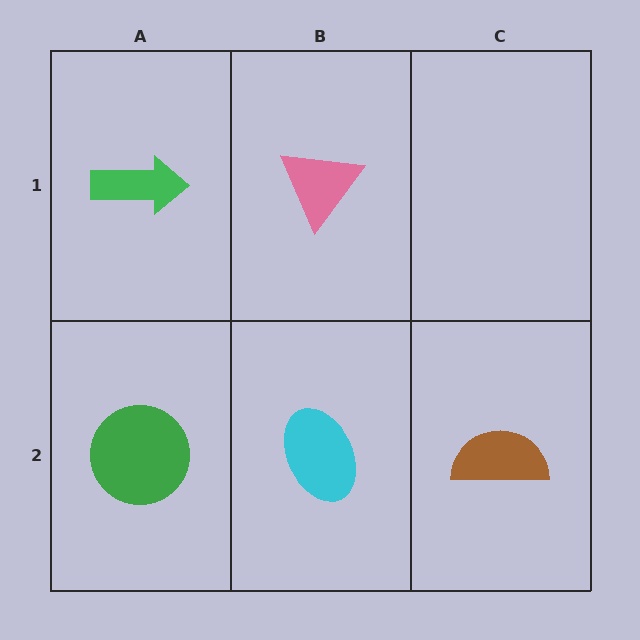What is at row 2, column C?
A brown semicircle.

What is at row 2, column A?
A green circle.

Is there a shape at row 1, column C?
No, that cell is empty.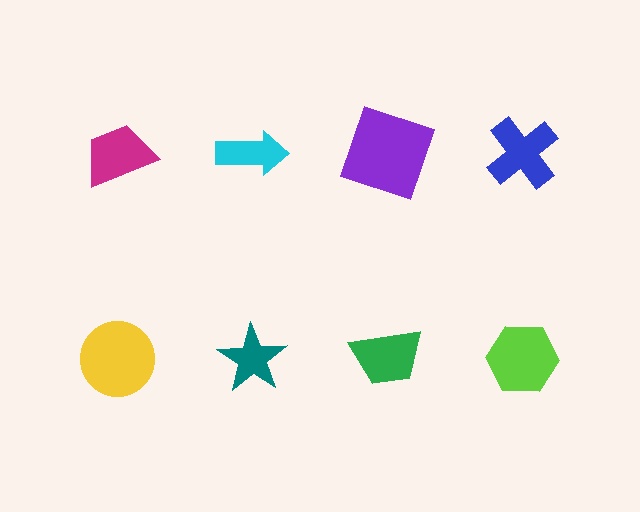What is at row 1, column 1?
A magenta trapezoid.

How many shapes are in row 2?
4 shapes.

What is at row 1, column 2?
A cyan arrow.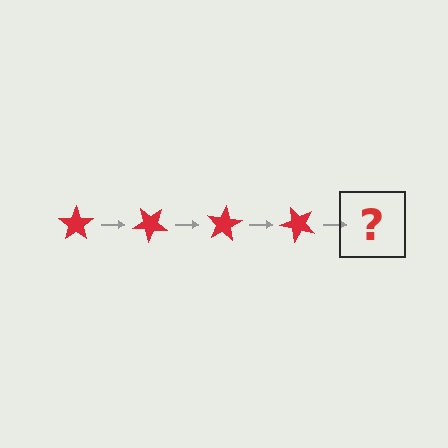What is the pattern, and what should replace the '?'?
The pattern is that the star rotates 40 degrees each step. The '?' should be a red star rotated 160 degrees.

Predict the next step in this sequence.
The next step is a red star rotated 160 degrees.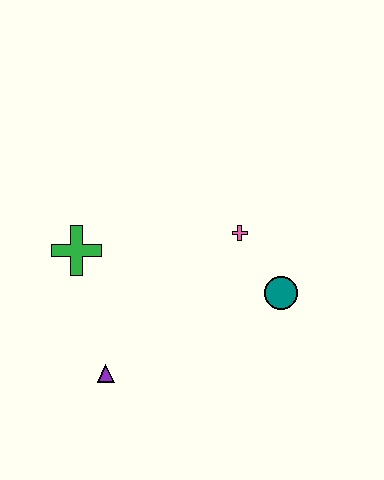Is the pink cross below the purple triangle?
No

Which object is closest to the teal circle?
The pink cross is closest to the teal circle.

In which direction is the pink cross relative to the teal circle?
The pink cross is above the teal circle.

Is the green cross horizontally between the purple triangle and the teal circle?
No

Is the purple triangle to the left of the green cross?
No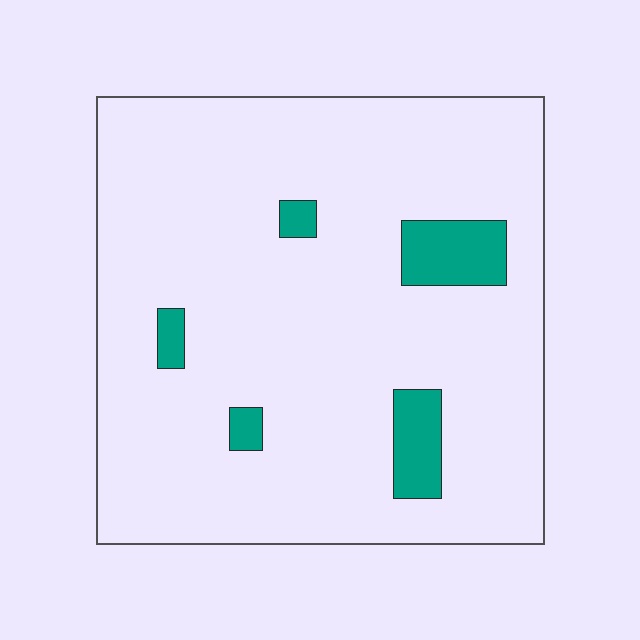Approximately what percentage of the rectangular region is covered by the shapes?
Approximately 10%.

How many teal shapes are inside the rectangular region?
5.